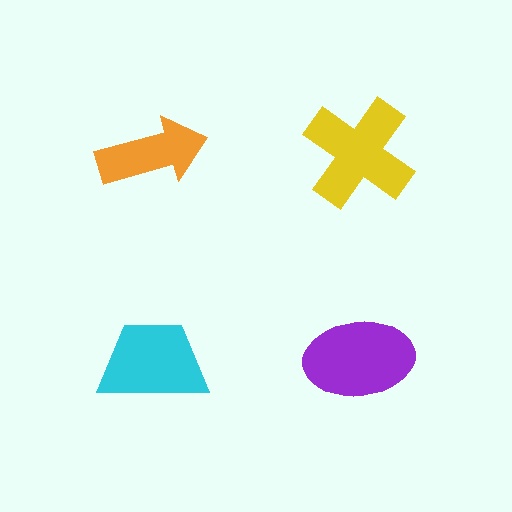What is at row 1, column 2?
A yellow cross.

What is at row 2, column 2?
A purple ellipse.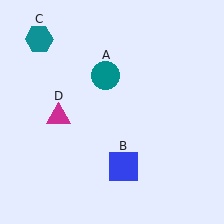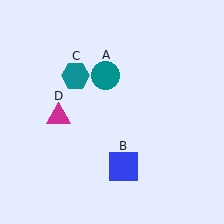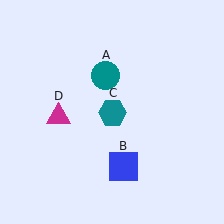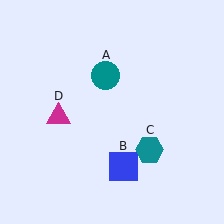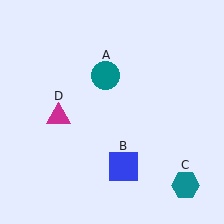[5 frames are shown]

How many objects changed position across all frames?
1 object changed position: teal hexagon (object C).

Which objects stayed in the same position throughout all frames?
Teal circle (object A) and blue square (object B) and magenta triangle (object D) remained stationary.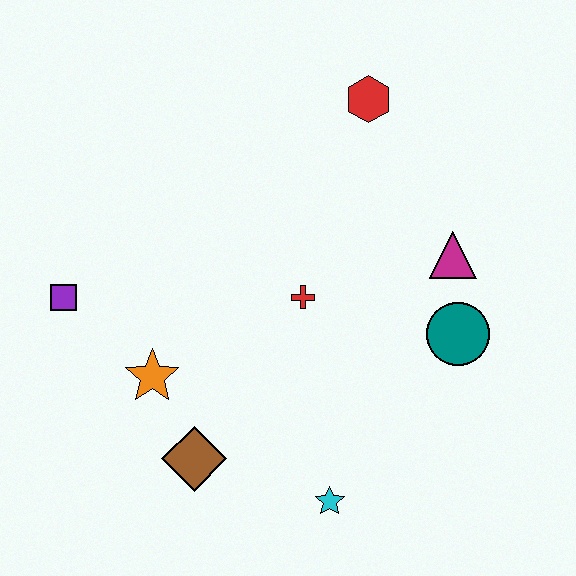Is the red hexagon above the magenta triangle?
Yes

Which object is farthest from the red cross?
The purple square is farthest from the red cross.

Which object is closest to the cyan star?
The brown diamond is closest to the cyan star.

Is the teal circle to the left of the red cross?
No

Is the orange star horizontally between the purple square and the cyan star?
Yes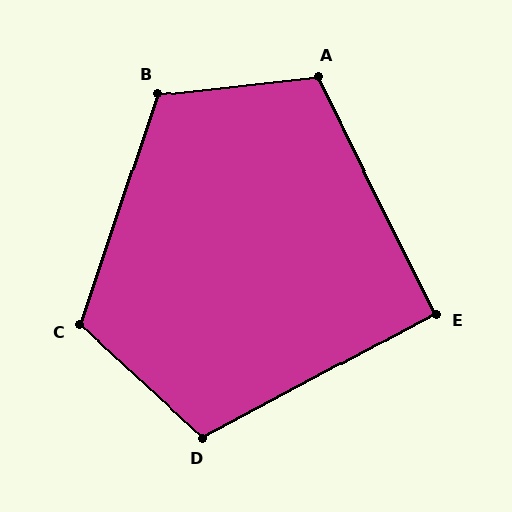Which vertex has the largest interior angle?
B, at approximately 115 degrees.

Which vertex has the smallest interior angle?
E, at approximately 91 degrees.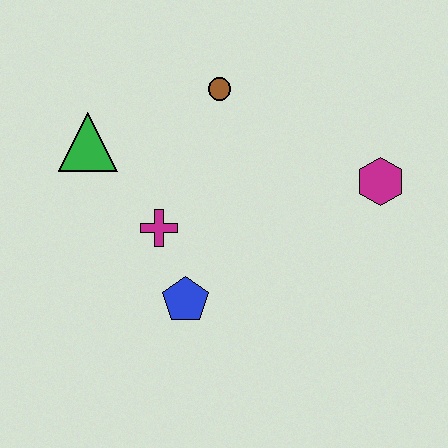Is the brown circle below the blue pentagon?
No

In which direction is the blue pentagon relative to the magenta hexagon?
The blue pentagon is to the left of the magenta hexagon.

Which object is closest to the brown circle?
The green triangle is closest to the brown circle.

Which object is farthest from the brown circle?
The blue pentagon is farthest from the brown circle.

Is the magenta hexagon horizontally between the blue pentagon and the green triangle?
No